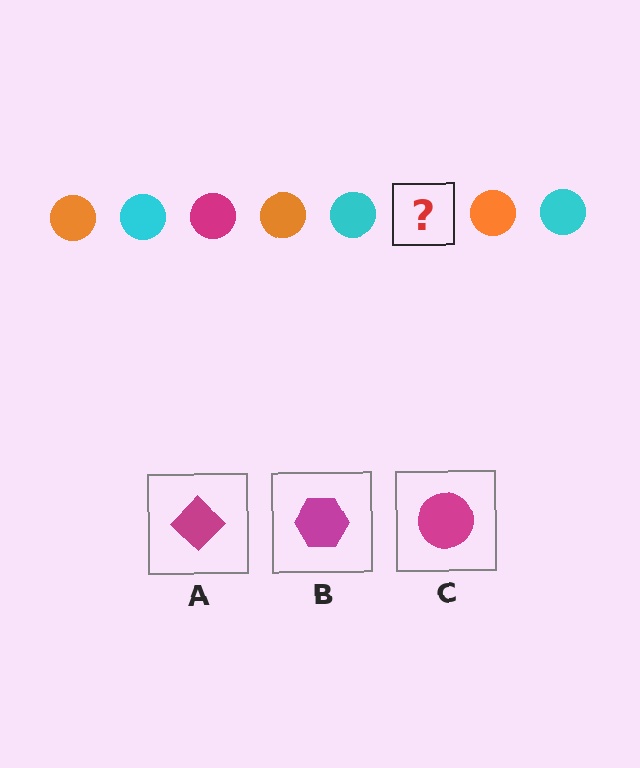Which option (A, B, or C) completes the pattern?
C.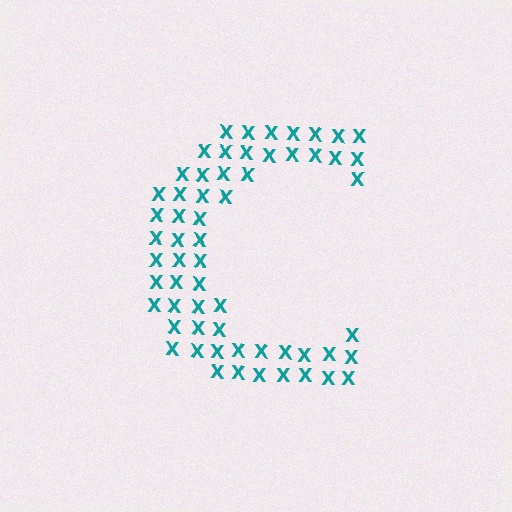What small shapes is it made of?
It is made of small letter X's.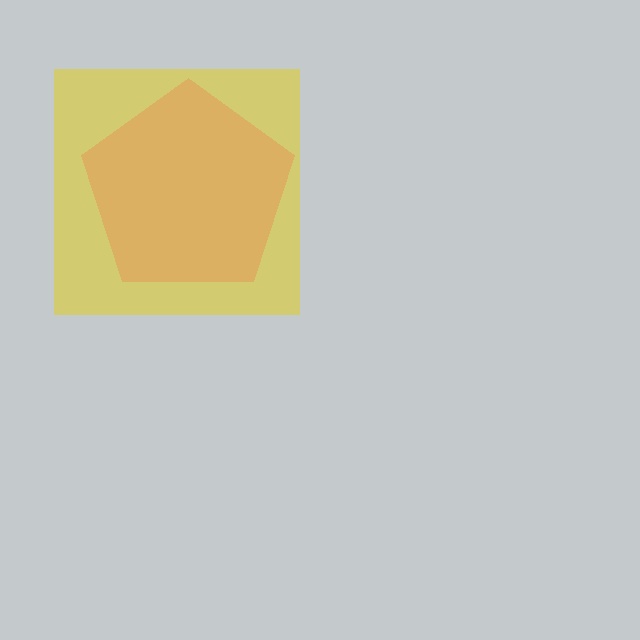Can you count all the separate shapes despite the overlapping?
Yes, there are 2 separate shapes.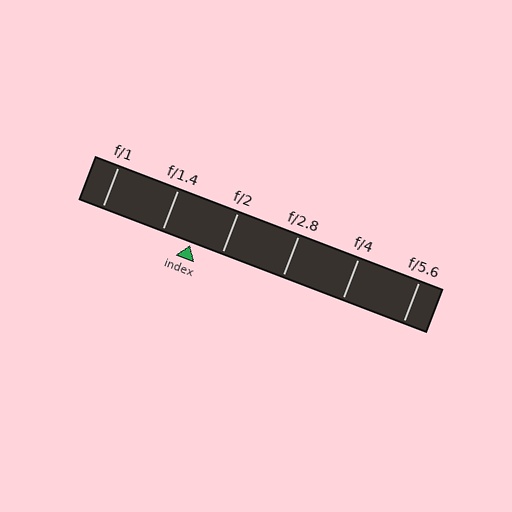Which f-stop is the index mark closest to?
The index mark is closest to f/1.4.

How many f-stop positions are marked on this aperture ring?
There are 6 f-stop positions marked.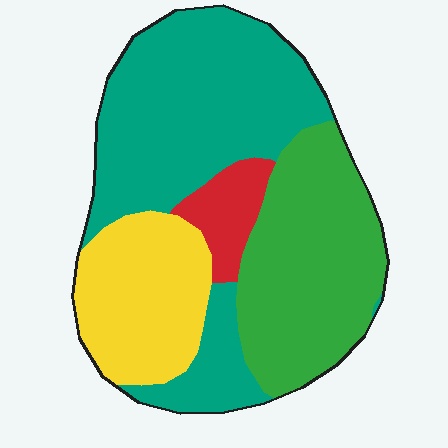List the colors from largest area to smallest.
From largest to smallest: teal, green, yellow, red.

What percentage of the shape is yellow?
Yellow takes up about one fifth (1/5) of the shape.